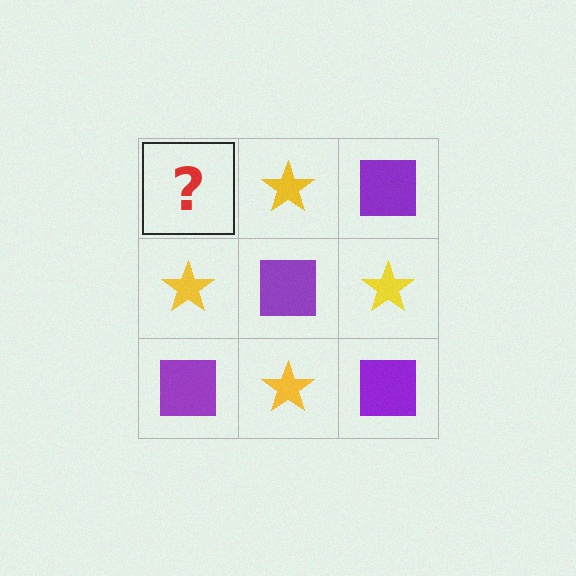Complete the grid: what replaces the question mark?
The question mark should be replaced with a purple square.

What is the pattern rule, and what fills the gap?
The rule is that it alternates purple square and yellow star in a checkerboard pattern. The gap should be filled with a purple square.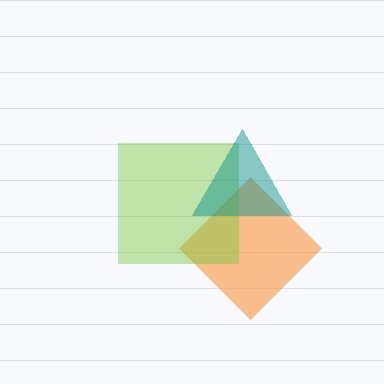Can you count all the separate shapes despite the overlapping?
Yes, there are 3 separate shapes.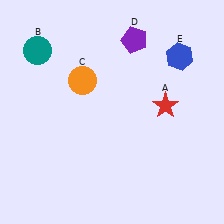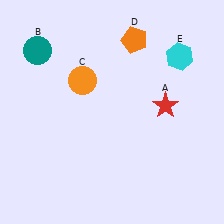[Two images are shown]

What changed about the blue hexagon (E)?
In Image 1, E is blue. In Image 2, it changed to cyan.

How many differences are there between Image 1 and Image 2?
There are 2 differences between the two images.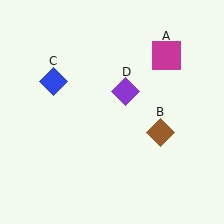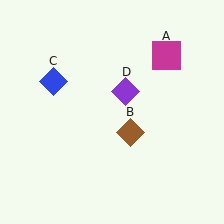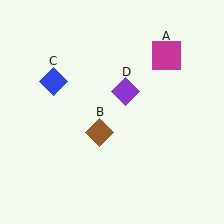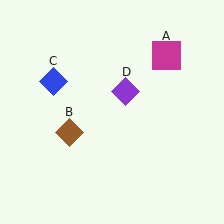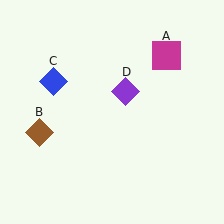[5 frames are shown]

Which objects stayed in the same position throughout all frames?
Magenta square (object A) and blue diamond (object C) and purple diamond (object D) remained stationary.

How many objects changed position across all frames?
1 object changed position: brown diamond (object B).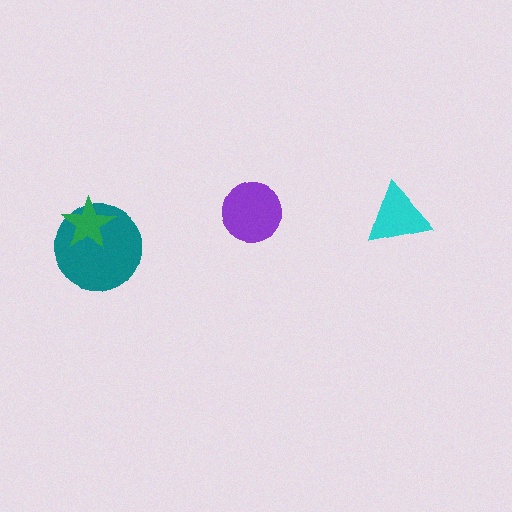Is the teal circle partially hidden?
Yes, it is partially covered by another shape.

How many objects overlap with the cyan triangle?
0 objects overlap with the cyan triangle.